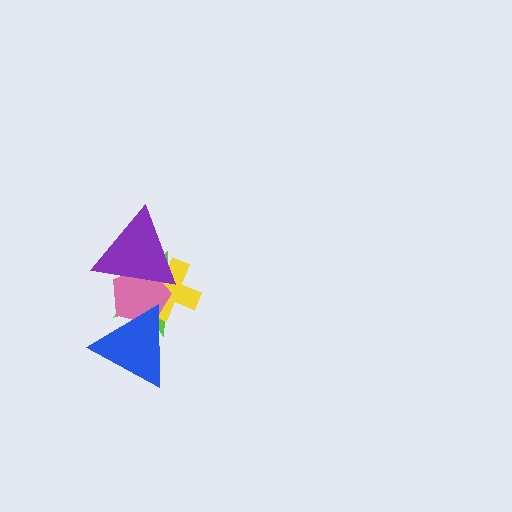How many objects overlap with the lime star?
4 objects overlap with the lime star.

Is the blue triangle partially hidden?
No, no other shape covers it.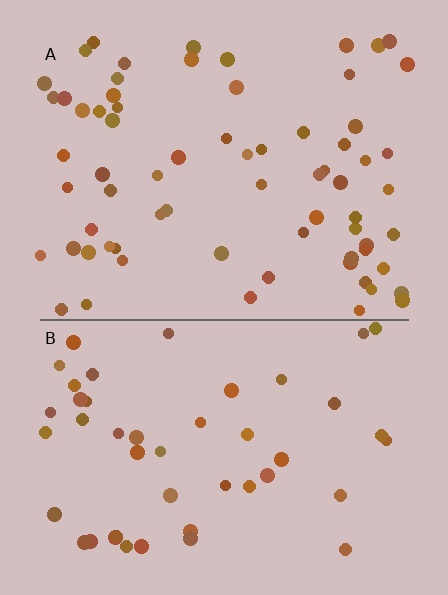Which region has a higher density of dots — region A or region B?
A (the top).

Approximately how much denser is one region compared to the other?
Approximately 1.5× — region A over region B.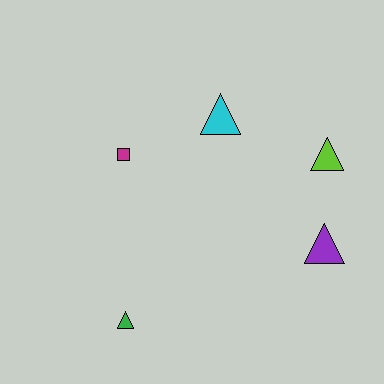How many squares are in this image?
There is 1 square.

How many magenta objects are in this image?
There is 1 magenta object.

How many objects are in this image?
There are 5 objects.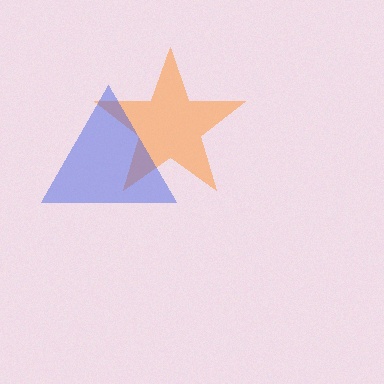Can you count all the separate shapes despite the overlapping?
Yes, there are 2 separate shapes.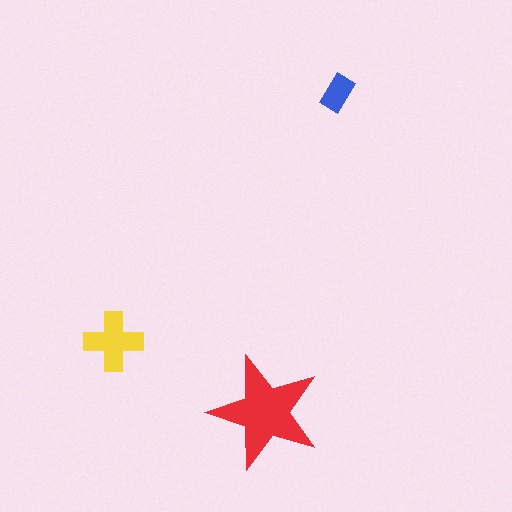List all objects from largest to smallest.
The red star, the yellow cross, the blue rectangle.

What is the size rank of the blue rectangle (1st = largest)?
3rd.